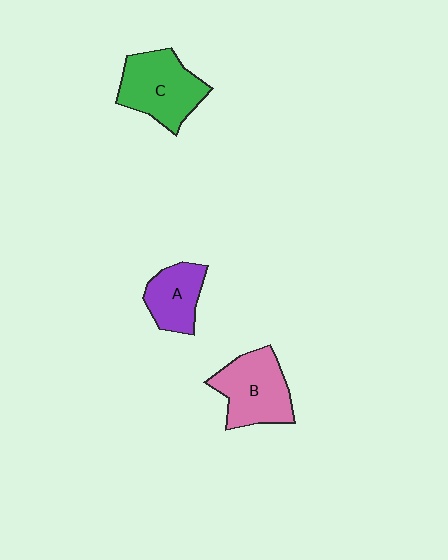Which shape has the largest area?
Shape C (green).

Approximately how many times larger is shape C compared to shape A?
Approximately 1.5 times.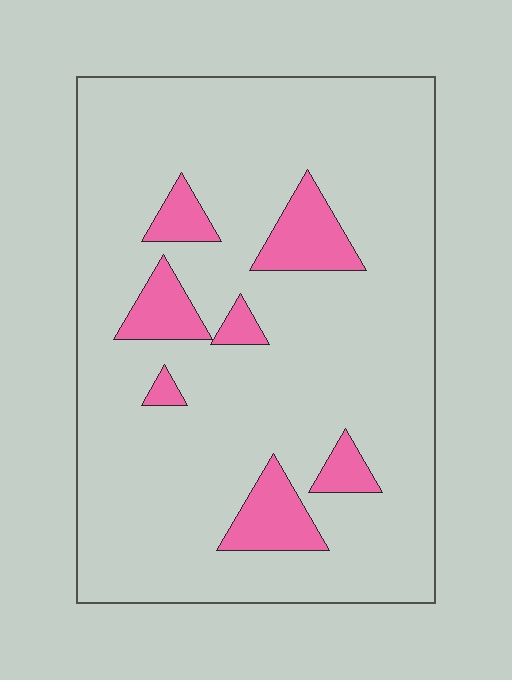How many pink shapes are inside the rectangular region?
7.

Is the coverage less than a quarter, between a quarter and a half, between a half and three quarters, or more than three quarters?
Less than a quarter.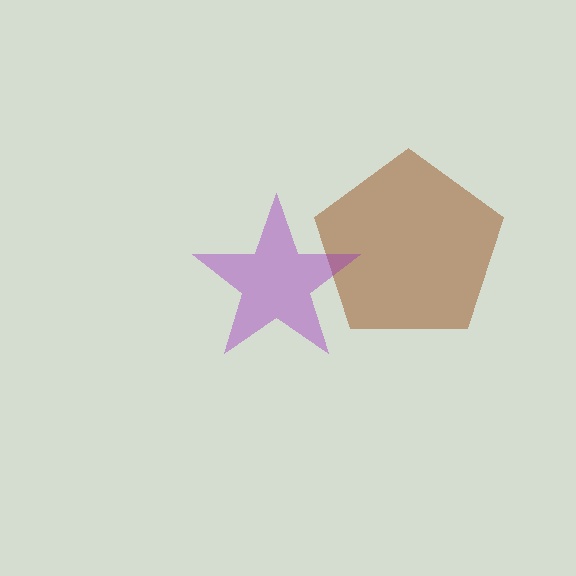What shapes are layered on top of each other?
The layered shapes are: a brown pentagon, a purple star.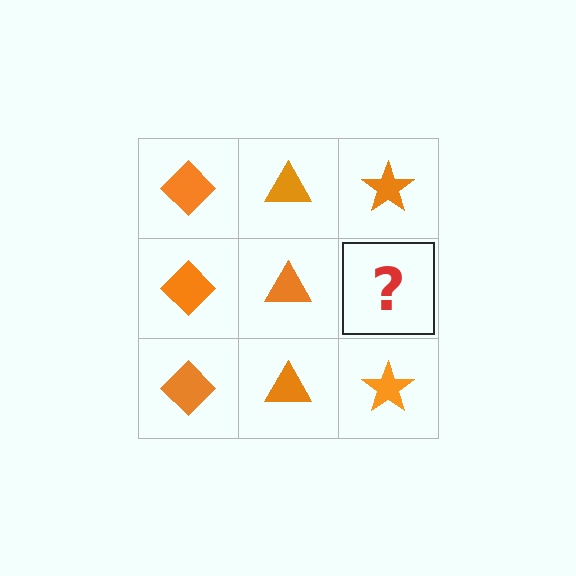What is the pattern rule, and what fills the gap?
The rule is that each column has a consistent shape. The gap should be filled with an orange star.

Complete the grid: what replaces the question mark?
The question mark should be replaced with an orange star.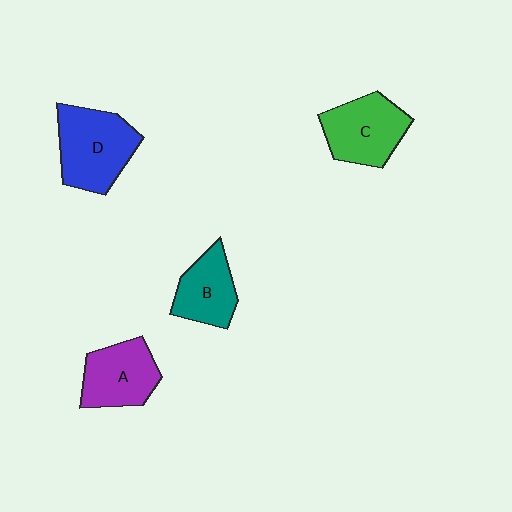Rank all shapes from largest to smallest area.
From largest to smallest: D (blue), C (green), A (purple), B (teal).